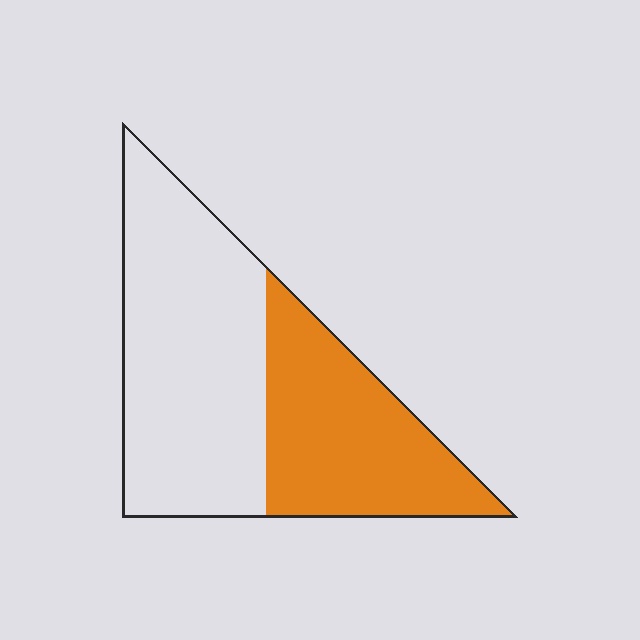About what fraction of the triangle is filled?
About two fifths (2/5).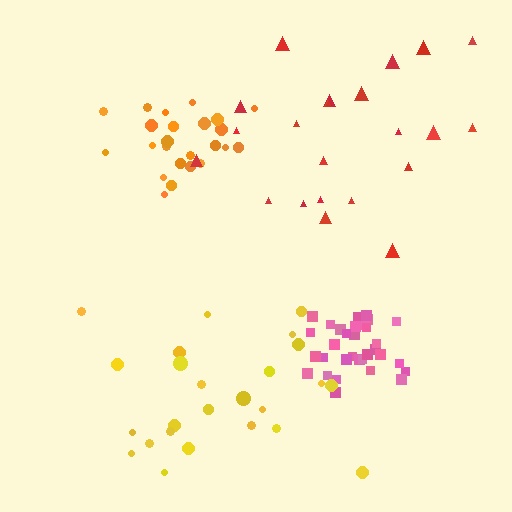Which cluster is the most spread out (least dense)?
Red.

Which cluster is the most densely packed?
Pink.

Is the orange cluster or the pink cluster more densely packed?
Pink.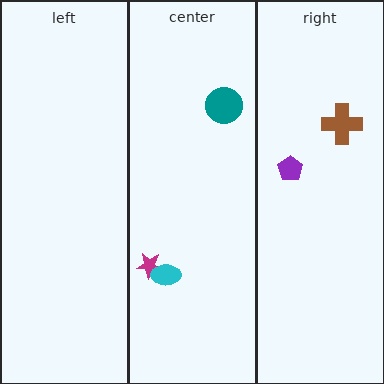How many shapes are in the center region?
3.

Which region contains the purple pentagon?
The right region.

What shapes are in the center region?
The magenta star, the teal circle, the cyan ellipse.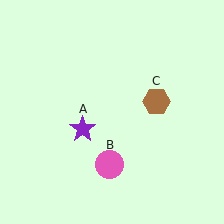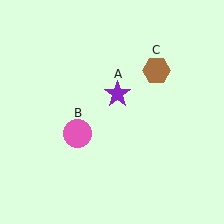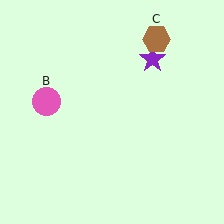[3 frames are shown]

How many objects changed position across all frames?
3 objects changed position: purple star (object A), pink circle (object B), brown hexagon (object C).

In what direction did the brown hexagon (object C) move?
The brown hexagon (object C) moved up.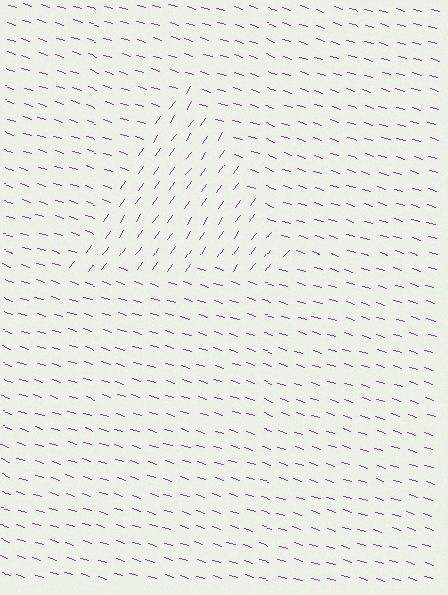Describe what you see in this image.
The image is filled with small purple line segments. A triangle region in the image has lines oriented differently from the surrounding lines, creating a visible texture boundary.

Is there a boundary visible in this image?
Yes, there is a texture boundary formed by a change in line orientation.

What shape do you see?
I see a triangle.